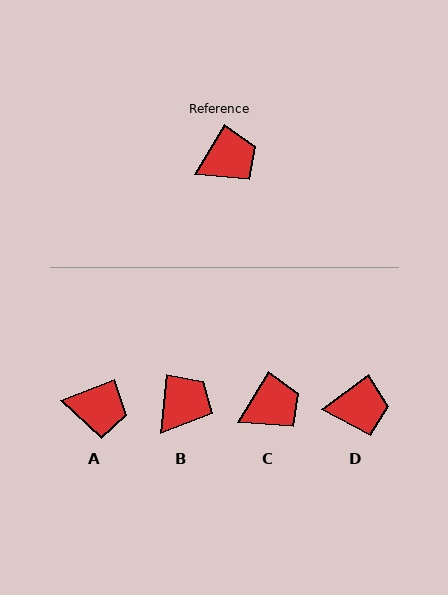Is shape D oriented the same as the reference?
No, it is off by about 22 degrees.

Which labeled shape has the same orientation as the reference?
C.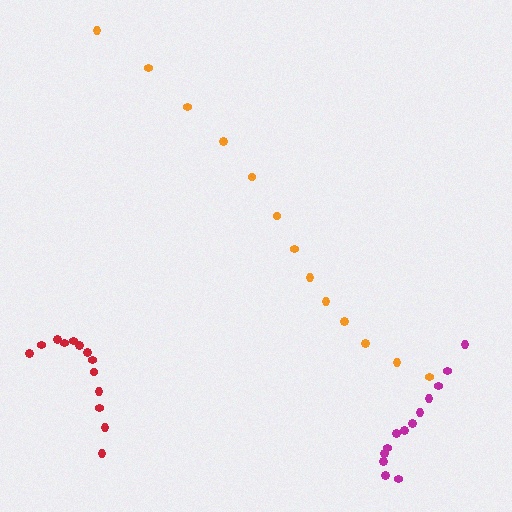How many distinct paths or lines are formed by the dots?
There are 3 distinct paths.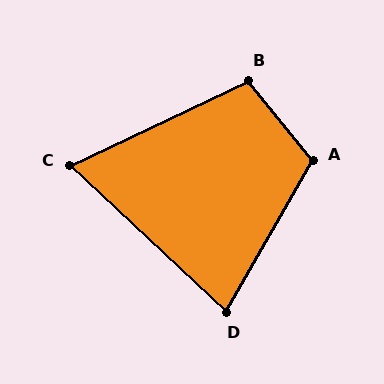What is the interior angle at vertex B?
Approximately 103 degrees (obtuse).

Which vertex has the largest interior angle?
A, at approximately 112 degrees.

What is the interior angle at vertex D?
Approximately 77 degrees (acute).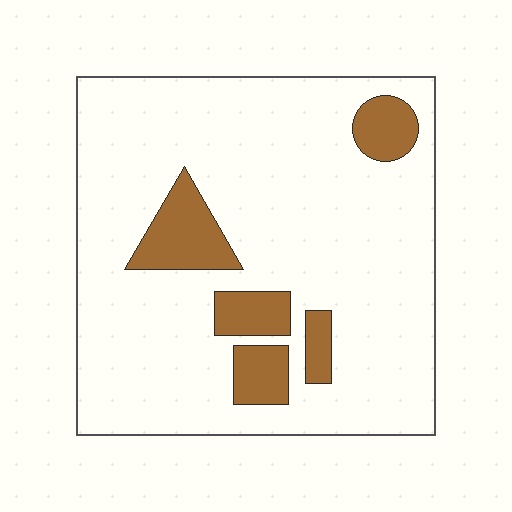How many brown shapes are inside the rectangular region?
5.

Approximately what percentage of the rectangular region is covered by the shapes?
Approximately 15%.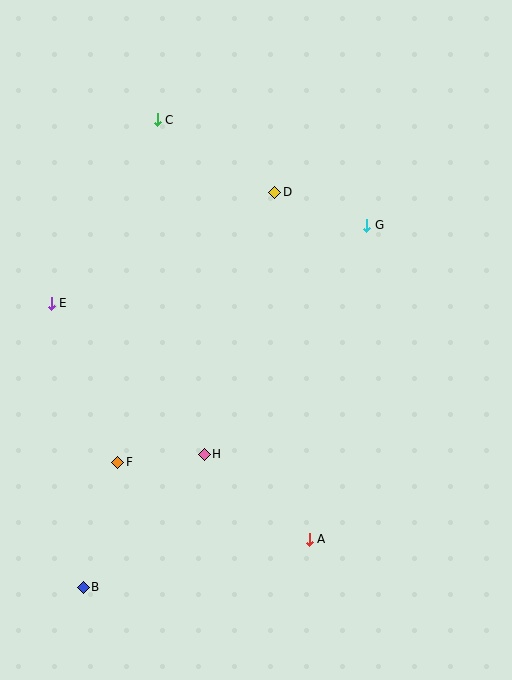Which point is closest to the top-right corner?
Point G is closest to the top-right corner.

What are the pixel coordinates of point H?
Point H is at (204, 454).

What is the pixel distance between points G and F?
The distance between G and F is 343 pixels.